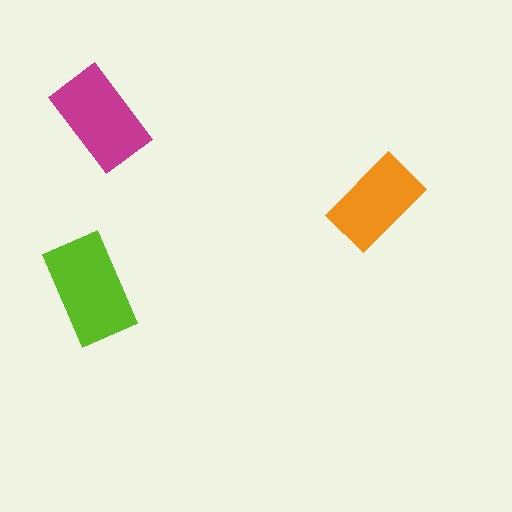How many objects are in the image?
There are 3 objects in the image.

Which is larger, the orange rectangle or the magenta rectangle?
The magenta one.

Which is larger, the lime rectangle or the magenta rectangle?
The lime one.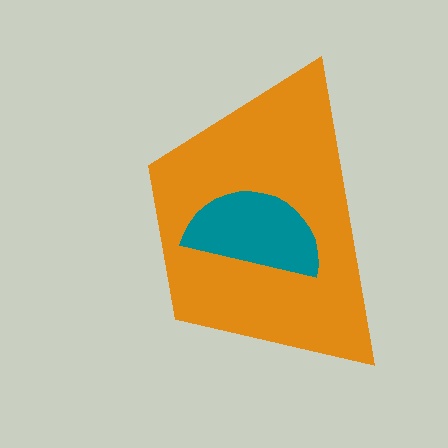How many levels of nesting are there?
2.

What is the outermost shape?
The orange trapezoid.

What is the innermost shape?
The teal semicircle.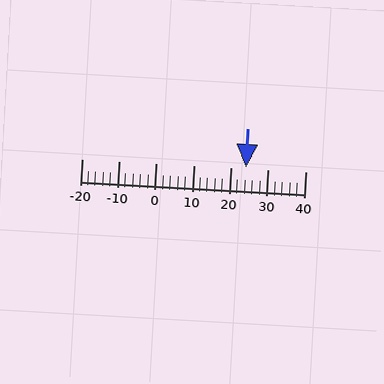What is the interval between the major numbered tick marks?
The major tick marks are spaced 10 units apart.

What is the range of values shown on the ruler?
The ruler shows values from -20 to 40.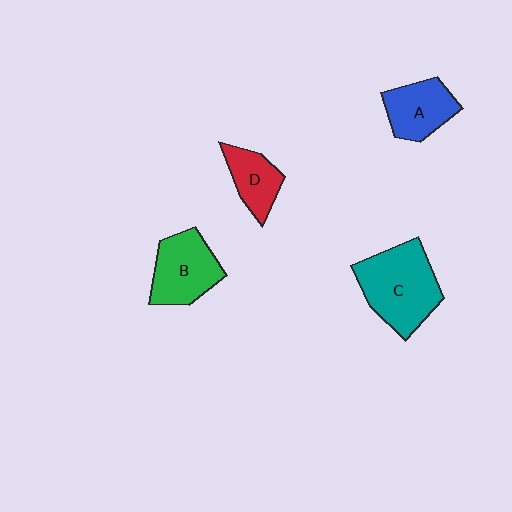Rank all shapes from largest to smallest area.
From largest to smallest: C (teal), B (green), A (blue), D (red).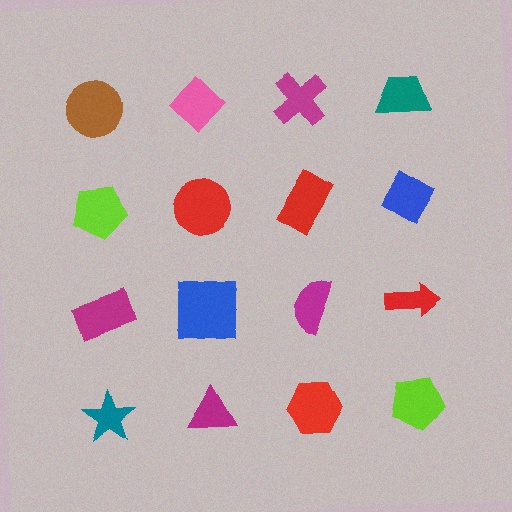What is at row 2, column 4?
A blue diamond.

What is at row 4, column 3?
A red hexagon.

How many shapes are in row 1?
4 shapes.